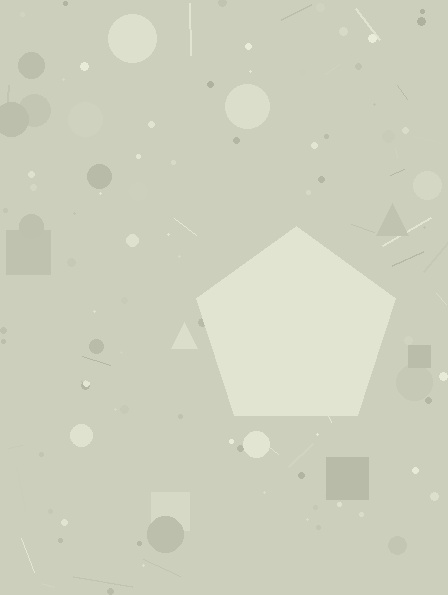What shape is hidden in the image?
A pentagon is hidden in the image.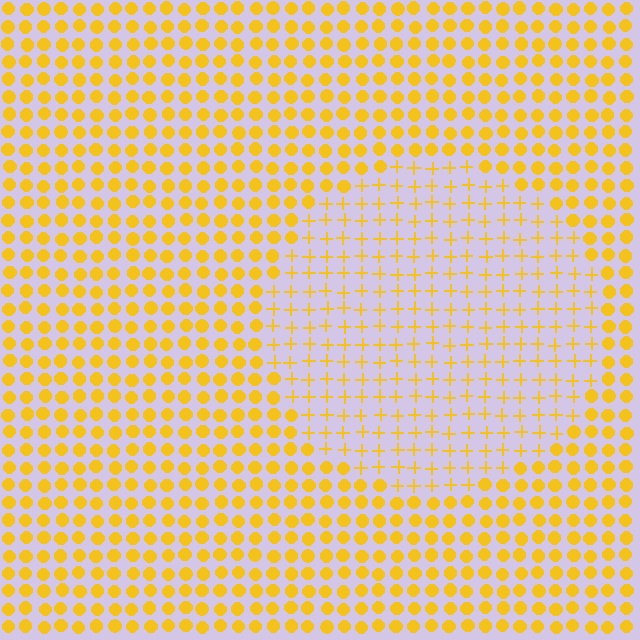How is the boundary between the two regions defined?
The boundary is defined by a change in element shape: plus signs inside vs. circles outside. All elements share the same color and spacing.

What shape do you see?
I see a circle.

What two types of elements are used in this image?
The image uses plus signs inside the circle region and circles outside it.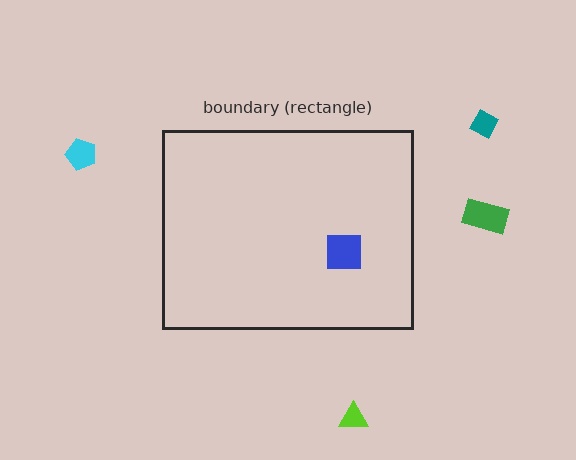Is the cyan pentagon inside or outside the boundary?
Outside.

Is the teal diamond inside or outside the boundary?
Outside.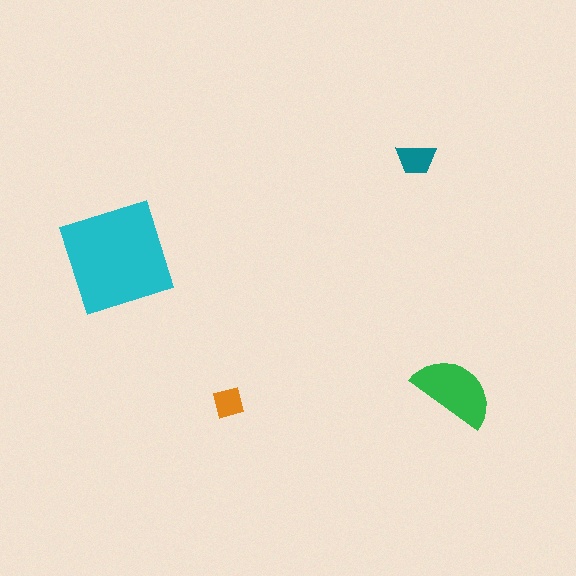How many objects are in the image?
There are 4 objects in the image.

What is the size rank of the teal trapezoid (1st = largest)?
3rd.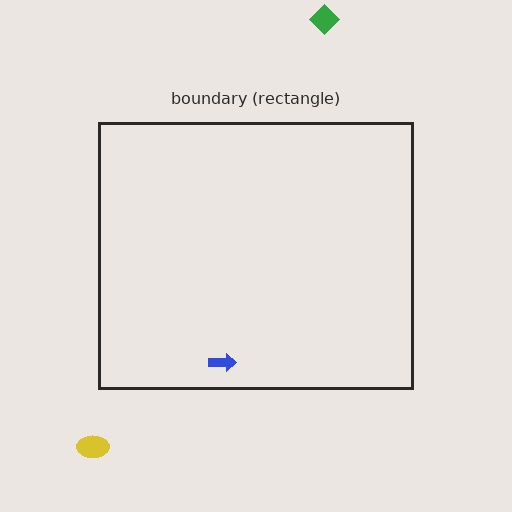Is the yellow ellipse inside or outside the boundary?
Outside.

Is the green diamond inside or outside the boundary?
Outside.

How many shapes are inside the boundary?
1 inside, 2 outside.